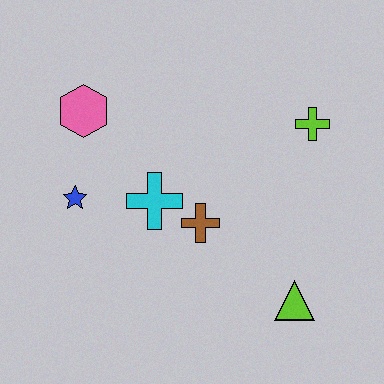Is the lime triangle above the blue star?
No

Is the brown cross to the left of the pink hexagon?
No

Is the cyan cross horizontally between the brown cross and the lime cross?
No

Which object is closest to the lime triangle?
The brown cross is closest to the lime triangle.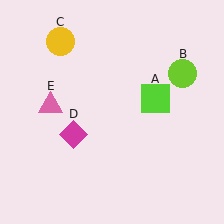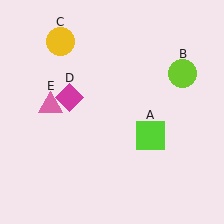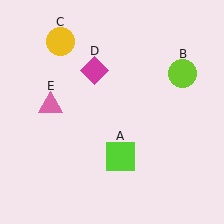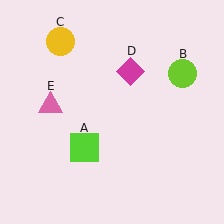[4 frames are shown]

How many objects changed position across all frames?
2 objects changed position: lime square (object A), magenta diamond (object D).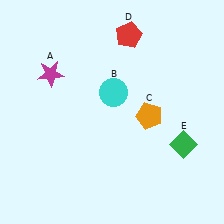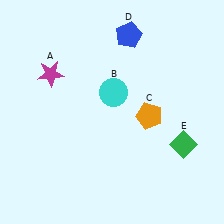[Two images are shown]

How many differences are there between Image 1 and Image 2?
There is 1 difference between the two images.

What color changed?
The pentagon (D) changed from red in Image 1 to blue in Image 2.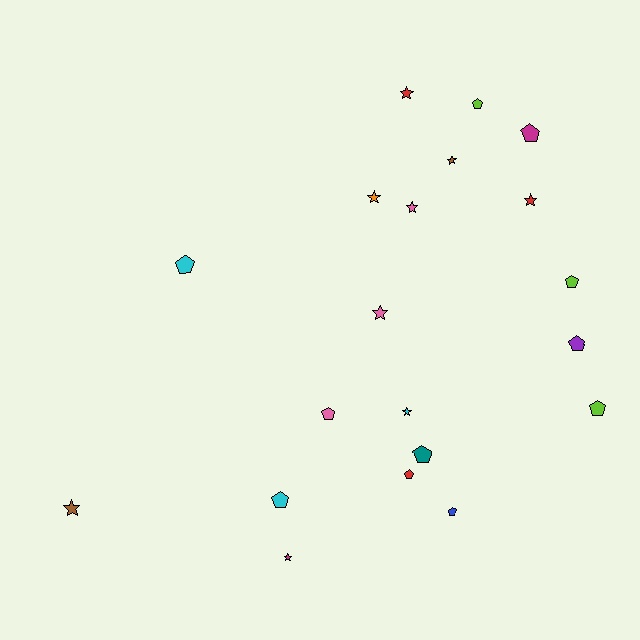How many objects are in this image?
There are 20 objects.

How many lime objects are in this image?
There are 3 lime objects.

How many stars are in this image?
There are 9 stars.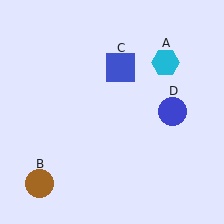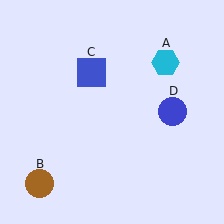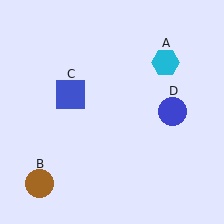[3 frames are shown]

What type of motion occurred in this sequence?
The blue square (object C) rotated counterclockwise around the center of the scene.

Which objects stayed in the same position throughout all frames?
Cyan hexagon (object A) and brown circle (object B) and blue circle (object D) remained stationary.